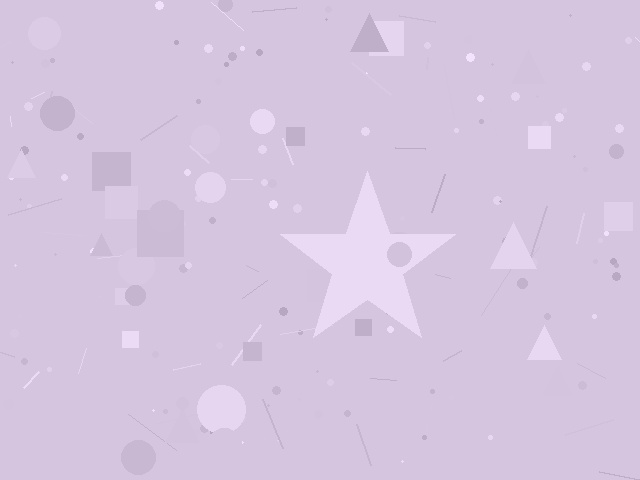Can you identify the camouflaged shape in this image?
The camouflaged shape is a star.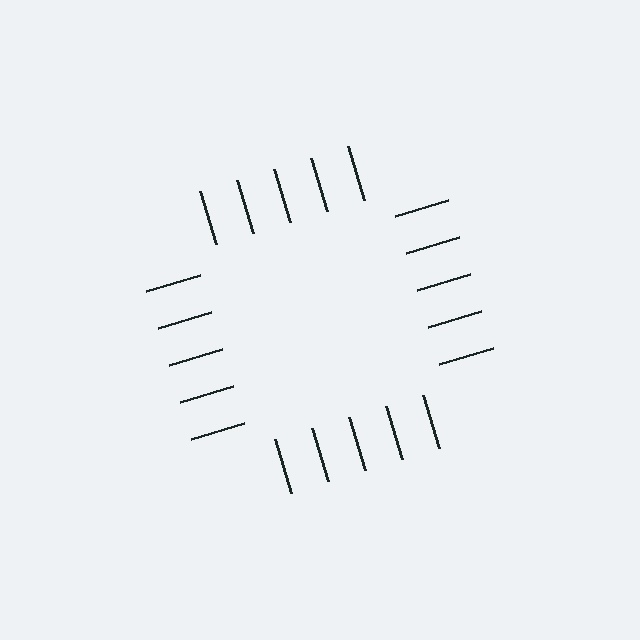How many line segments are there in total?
20 — 5 along each of the 4 edges.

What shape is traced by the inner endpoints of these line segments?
An illusory square — the line segments terminate on its edges but no continuous stroke is drawn.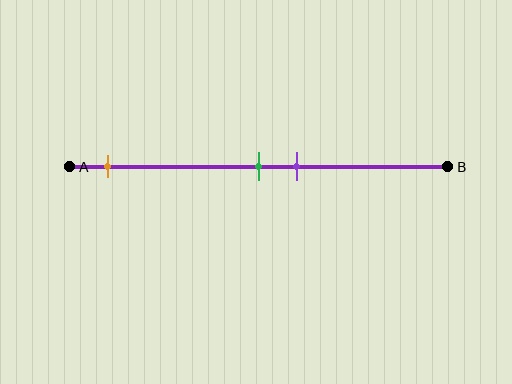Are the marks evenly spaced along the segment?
No, the marks are not evenly spaced.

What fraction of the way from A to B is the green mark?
The green mark is approximately 50% (0.5) of the way from A to B.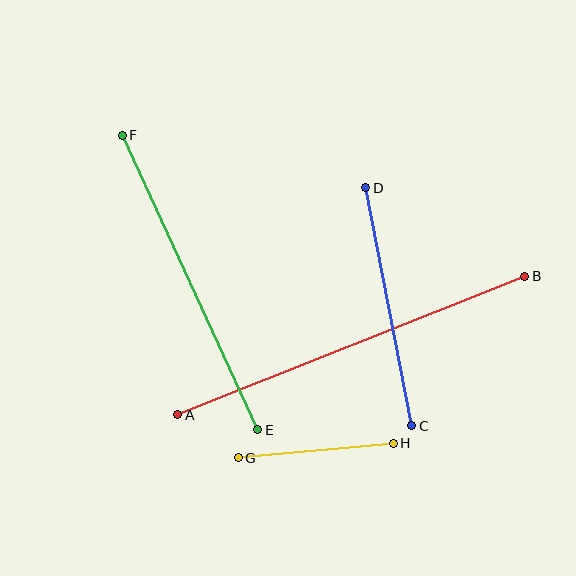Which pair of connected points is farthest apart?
Points A and B are farthest apart.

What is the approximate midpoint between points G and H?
The midpoint is at approximately (316, 451) pixels.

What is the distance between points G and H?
The distance is approximately 155 pixels.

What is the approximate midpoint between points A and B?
The midpoint is at approximately (351, 346) pixels.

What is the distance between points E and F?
The distance is approximately 324 pixels.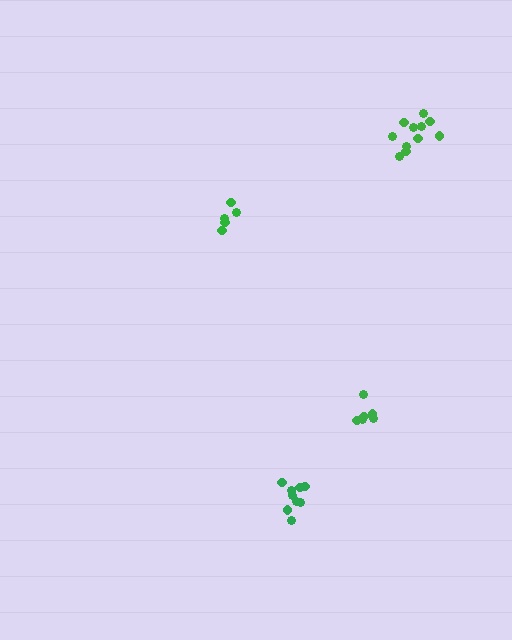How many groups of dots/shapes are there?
There are 4 groups.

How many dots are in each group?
Group 1: 5 dots, Group 2: 6 dots, Group 3: 9 dots, Group 4: 11 dots (31 total).